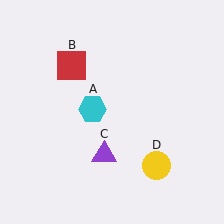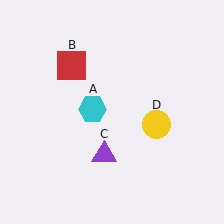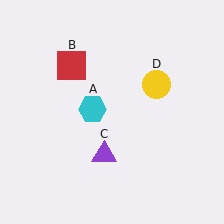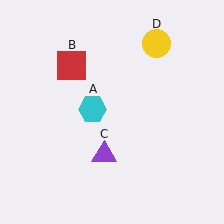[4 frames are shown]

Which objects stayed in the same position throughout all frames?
Cyan hexagon (object A) and red square (object B) and purple triangle (object C) remained stationary.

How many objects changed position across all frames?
1 object changed position: yellow circle (object D).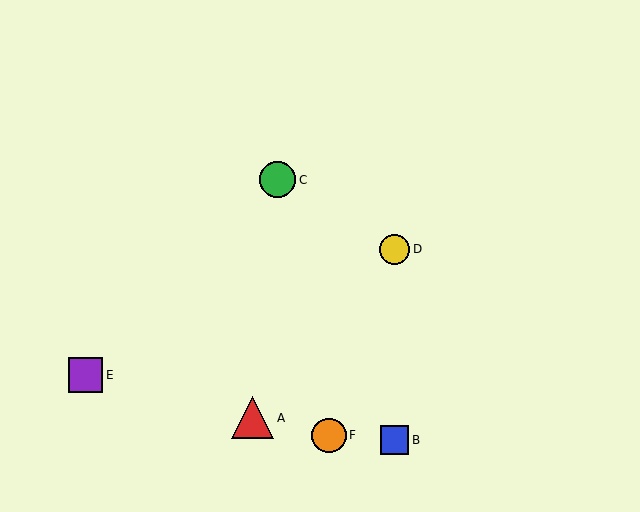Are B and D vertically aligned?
Yes, both are at x≈395.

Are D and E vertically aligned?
No, D is at x≈395 and E is at x≈86.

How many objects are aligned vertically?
2 objects (B, D) are aligned vertically.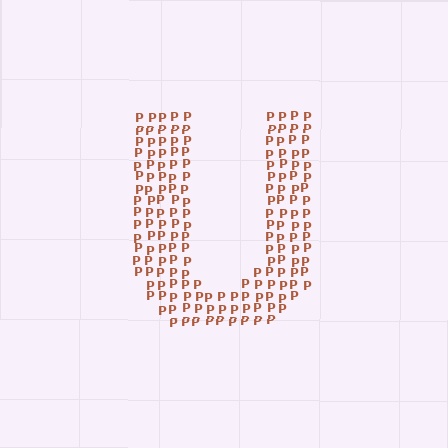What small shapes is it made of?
It is made of small letter P's.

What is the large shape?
The large shape is the letter U.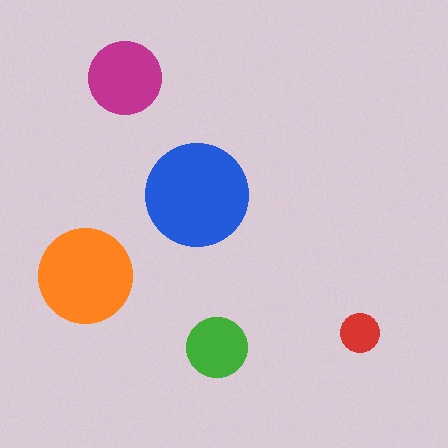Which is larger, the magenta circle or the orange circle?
The orange one.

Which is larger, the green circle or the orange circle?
The orange one.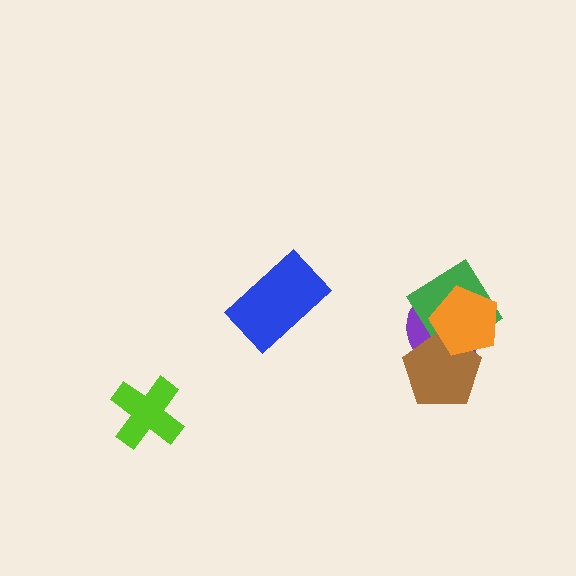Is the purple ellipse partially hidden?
Yes, it is partially covered by another shape.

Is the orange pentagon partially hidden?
No, no other shape covers it.